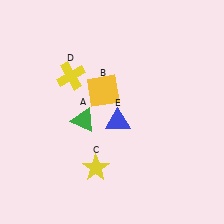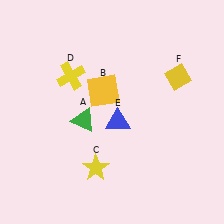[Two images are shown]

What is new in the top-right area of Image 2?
A yellow diamond (F) was added in the top-right area of Image 2.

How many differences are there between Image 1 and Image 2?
There is 1 difference between the two images.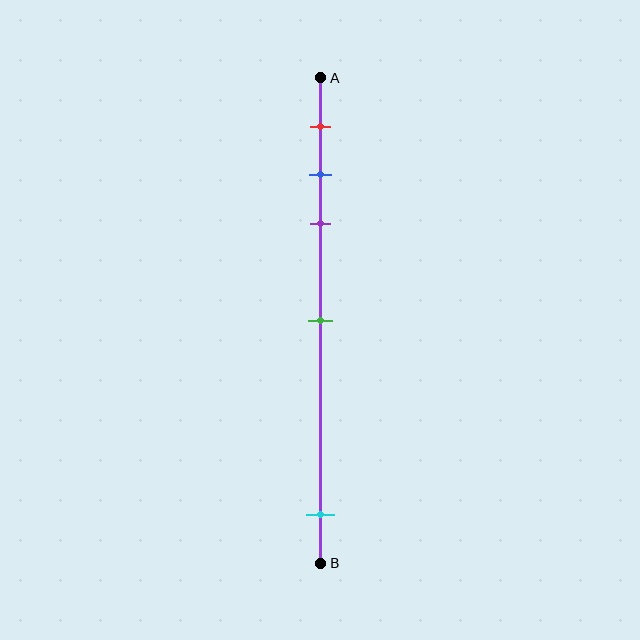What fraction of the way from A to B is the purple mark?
The purple mark is approximately 30% (0.3) of the way from A to B.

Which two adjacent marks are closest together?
The blue and purple marks are the closest adjacent pair.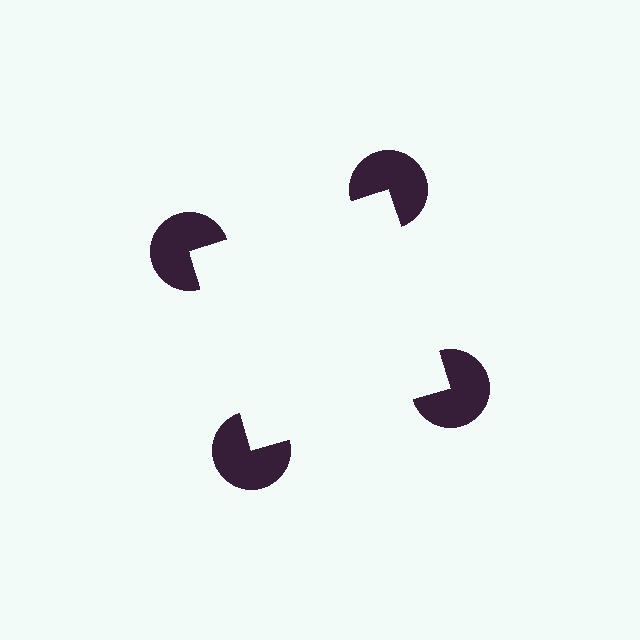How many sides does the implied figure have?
4 sides.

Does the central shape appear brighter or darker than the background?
It typically appears slightly brighter than the background, even though no actual brightness change is drawn.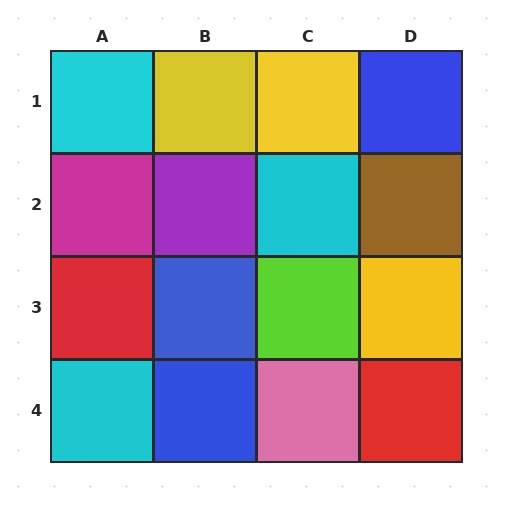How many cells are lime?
1 cell is lime.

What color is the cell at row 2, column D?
Brown.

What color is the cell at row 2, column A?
Magenta.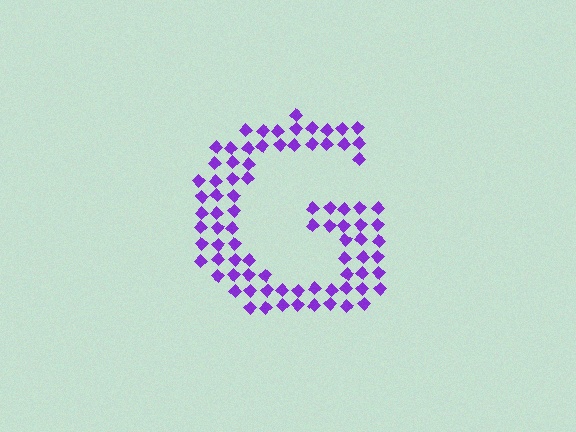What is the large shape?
The large shape is the letter G.